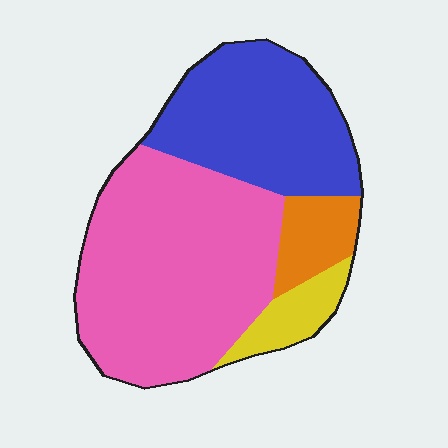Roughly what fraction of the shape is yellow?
Yellow takes up about one tenth (1/10) of the shape.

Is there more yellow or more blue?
Blue.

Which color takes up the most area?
Pink, at roughly 50%.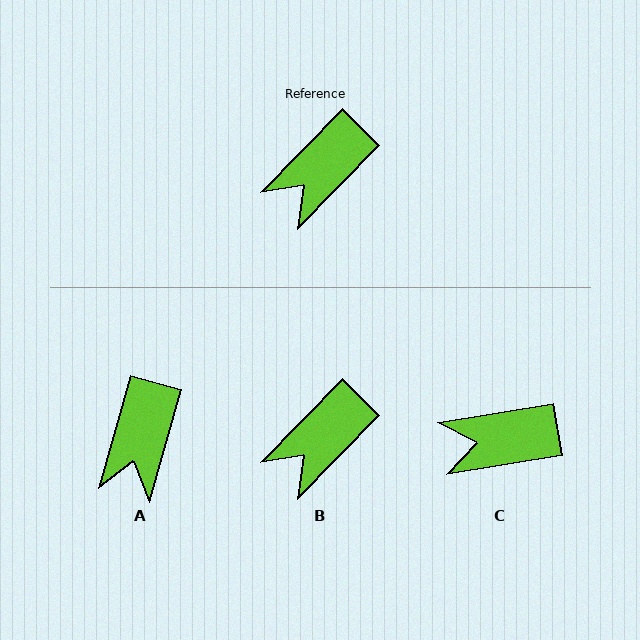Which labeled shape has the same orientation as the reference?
B.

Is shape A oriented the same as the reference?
No, it is off by about 29 degrees.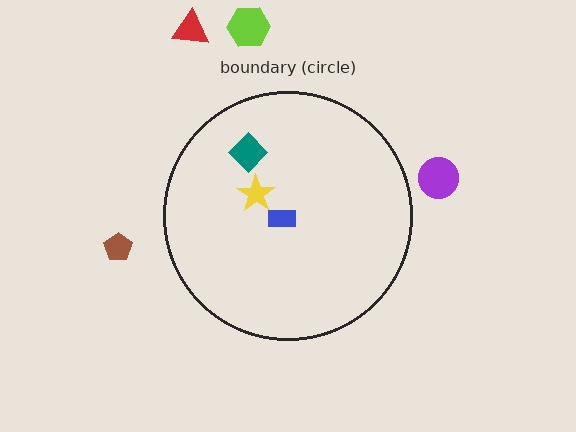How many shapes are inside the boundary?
3 inside, 4 outside.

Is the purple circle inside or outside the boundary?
Outside.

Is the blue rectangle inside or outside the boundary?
Inside.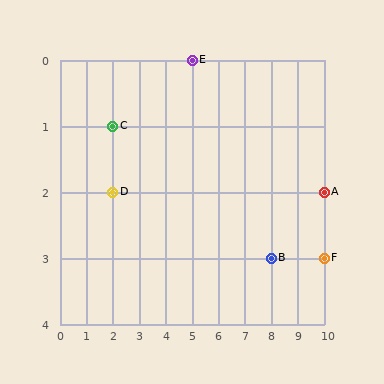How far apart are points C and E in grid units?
Points C and E are 3 columns and 1 row apart (about 3.2 grid units diagonally).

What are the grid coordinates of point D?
Point D is at grid coordinates (2, 2).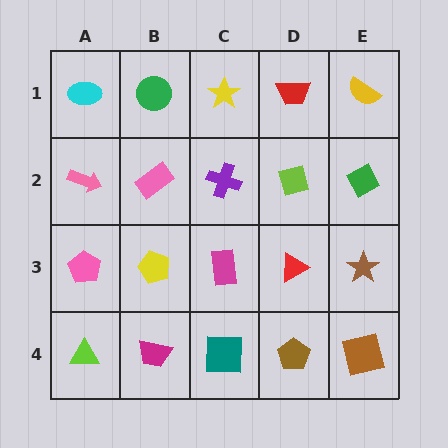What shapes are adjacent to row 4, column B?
A yellow pentagon (row 3, column B), a lime triangle (row 4, column A), a teal square (row 4, column C).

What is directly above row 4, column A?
A pink pentagon.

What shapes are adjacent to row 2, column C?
A yellow star (row 1, column C), a magenta rectangle (row 3, column C), a pink rectangle (row 2, column B), a lime diamond (row 2, column D).